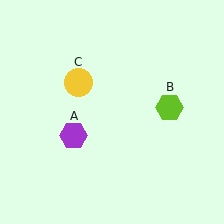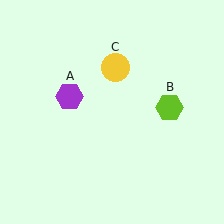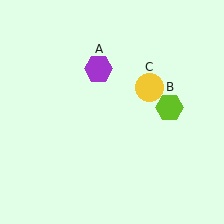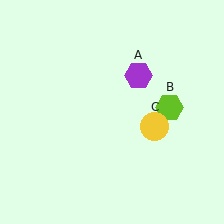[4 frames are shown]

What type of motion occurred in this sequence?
The purple hexagon (object A), yellow circle (object C) rotated clockwise around the center of the scene.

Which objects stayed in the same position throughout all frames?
Lime hexagon (object B) remained stationary.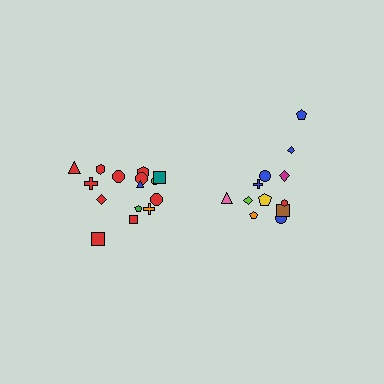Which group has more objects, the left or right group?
The left group.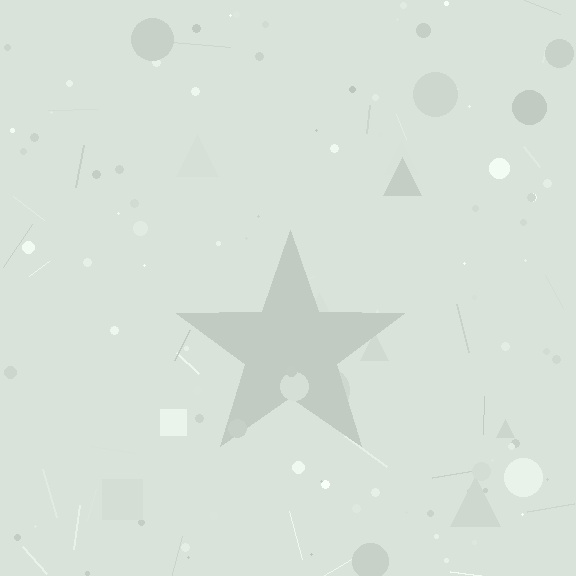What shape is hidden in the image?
A star is hidden in the image.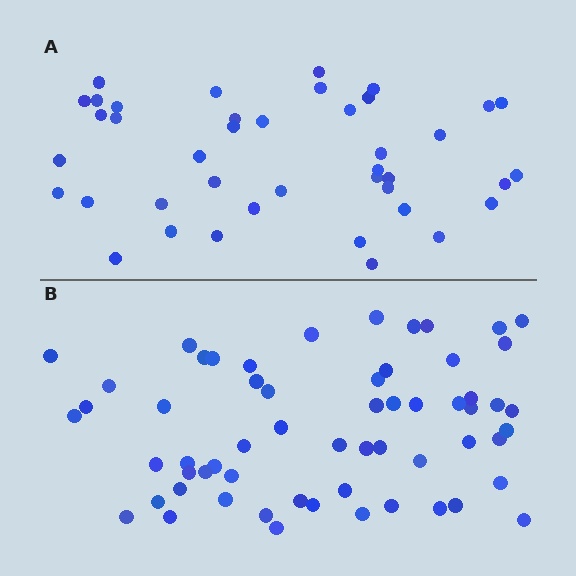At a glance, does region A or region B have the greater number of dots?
Region B (the bottom region) has more dots.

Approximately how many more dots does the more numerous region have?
Region B has approximately 20 more dots than region A.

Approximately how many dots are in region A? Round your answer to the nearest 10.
About 40 dots. (The exact count is 41, which rounds to 40.)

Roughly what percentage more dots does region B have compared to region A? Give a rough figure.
About 45% more.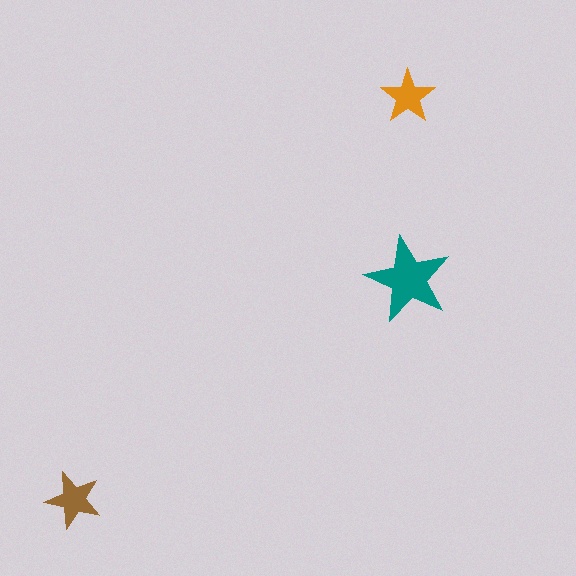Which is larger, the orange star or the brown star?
The brown one.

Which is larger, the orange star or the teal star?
The teal one.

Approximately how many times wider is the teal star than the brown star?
About 1.5 times wider.